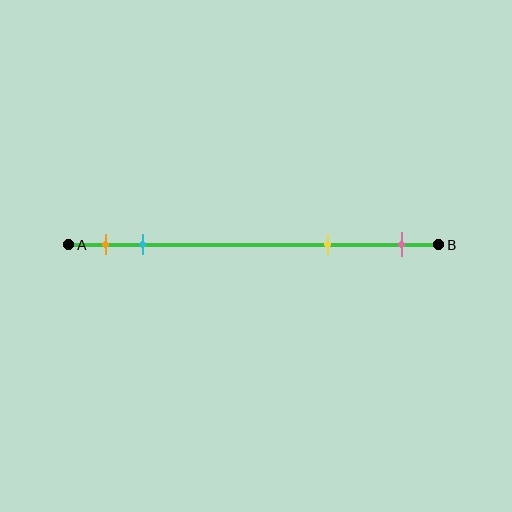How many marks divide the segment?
There are 4 marks dividing the segment.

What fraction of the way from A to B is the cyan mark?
The cyan mark is approximately 20% (0.2) of the way from A to B.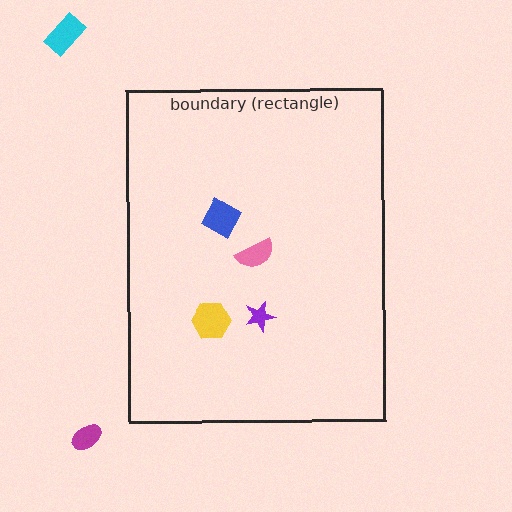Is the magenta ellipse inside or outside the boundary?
Outside.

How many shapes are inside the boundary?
4 inside, 2 outside.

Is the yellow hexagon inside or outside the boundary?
Inside.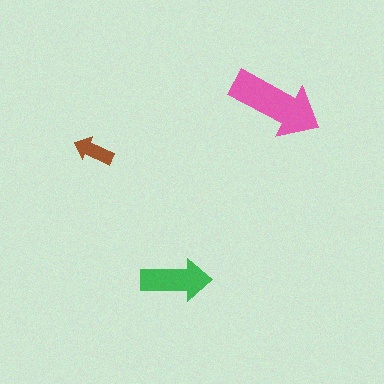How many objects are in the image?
There are 3 objects in the image.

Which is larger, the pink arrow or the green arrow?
The pink one.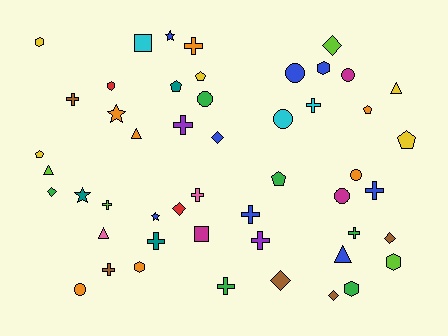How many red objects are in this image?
There are 2 red objects.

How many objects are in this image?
There are 50 objects.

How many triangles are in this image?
There are 5 triangles.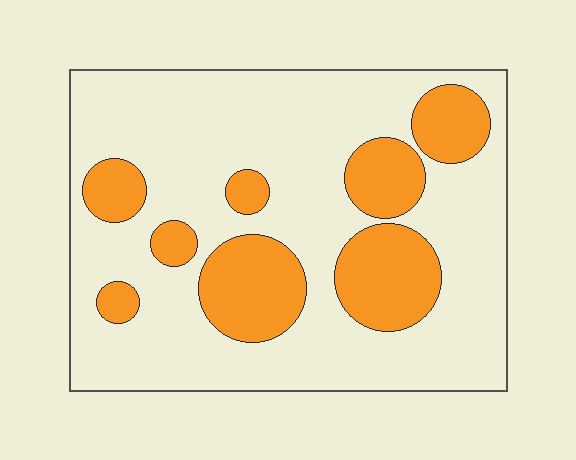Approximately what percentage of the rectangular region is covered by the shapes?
Approximately 25%.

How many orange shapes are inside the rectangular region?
8.